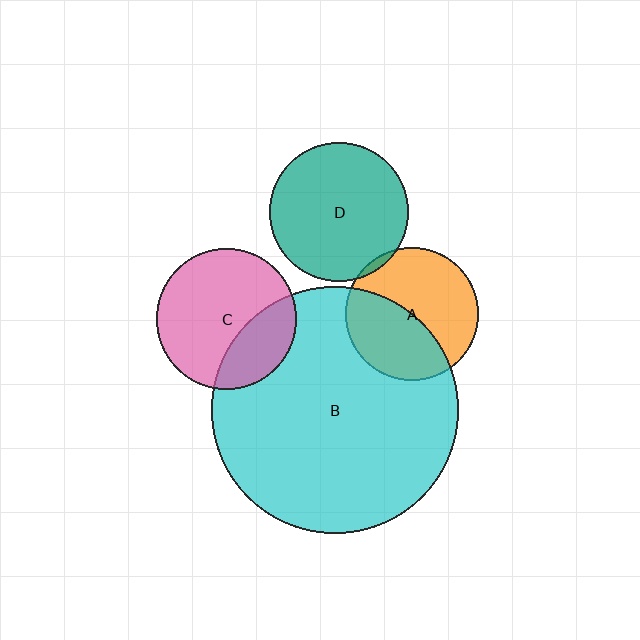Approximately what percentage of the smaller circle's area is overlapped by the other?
Approximately 5%.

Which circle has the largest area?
Circle B (cyan).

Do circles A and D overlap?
Yes.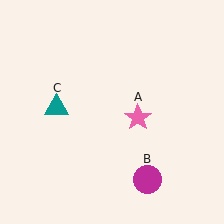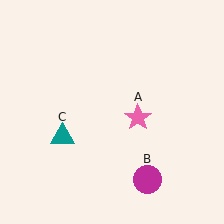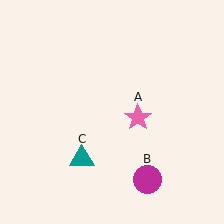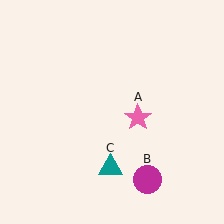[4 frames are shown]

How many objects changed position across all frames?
1 object changed position: teal triangle (object C).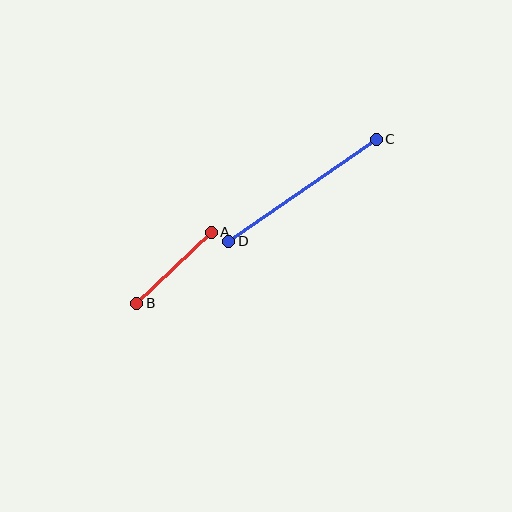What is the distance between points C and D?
The distance is approximately 179 pixels.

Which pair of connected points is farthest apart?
Points C and D are farthest apart.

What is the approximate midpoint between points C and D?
The midpoint is at approximately (302, 190) pixels.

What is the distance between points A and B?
The distance is approximately 103 pixels.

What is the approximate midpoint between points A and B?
The midpoint is at approximately (174, 268) pixels.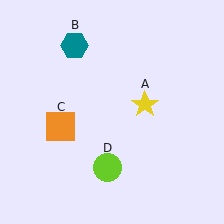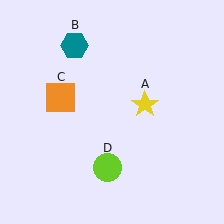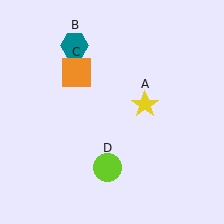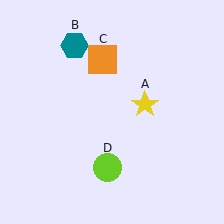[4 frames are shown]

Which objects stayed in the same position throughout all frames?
Yellow star (object A) and teal hexagon (object B) and lime circle (object D) remained stationary.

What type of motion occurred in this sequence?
The orange square (object C) rotated clockwise around the center of the scene.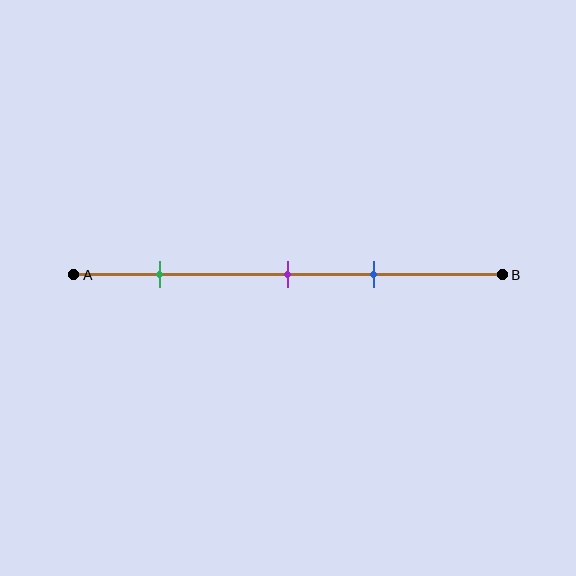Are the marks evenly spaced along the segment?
No, the marks are not evenly spaced.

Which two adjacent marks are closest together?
The purple and blue marks are the closest adjacent pair.